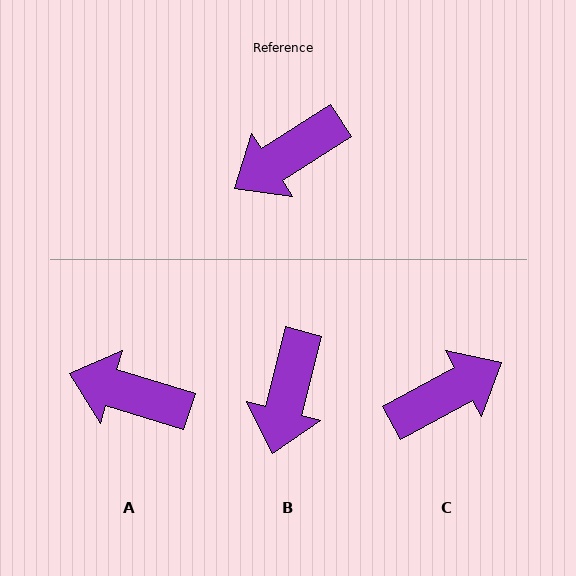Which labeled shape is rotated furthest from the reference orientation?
C, about 176 degrees away.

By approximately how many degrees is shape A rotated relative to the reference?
Approximately 50 degrees clockwise.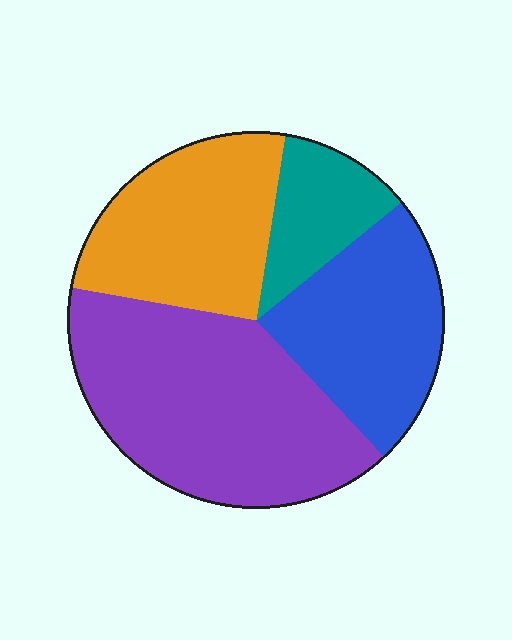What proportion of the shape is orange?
Orange covers roughly 25% of the shape.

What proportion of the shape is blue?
Blue takes up less than a quarter of the shape.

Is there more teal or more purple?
Purple.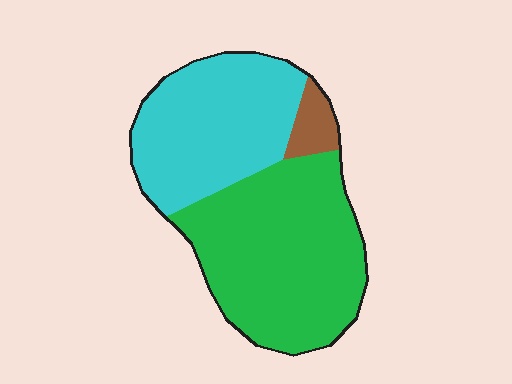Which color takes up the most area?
Green, at roughly 55%.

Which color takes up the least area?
Brown, at roughly 5%.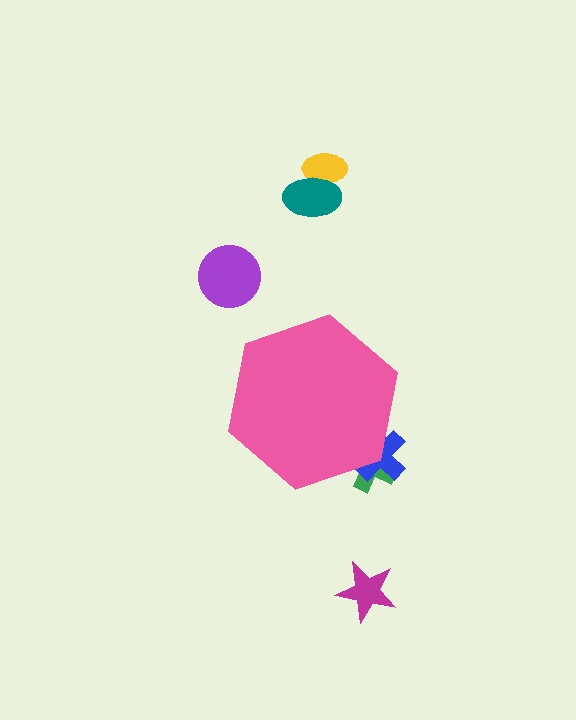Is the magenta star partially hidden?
No, the magenta star is fully visible.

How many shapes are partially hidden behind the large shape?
2 shapes are partially hidden.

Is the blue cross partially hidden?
Yes, the blue cross is partially hidden behind the pink hexagon.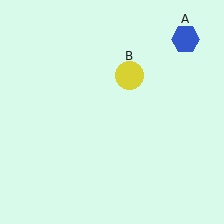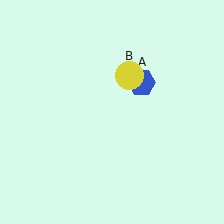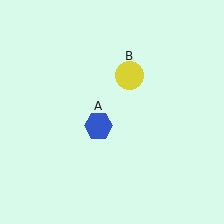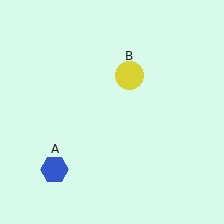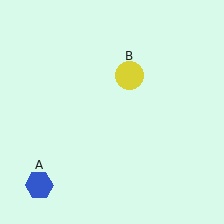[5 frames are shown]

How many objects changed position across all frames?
1 object changed position: blue hexagon (object A).